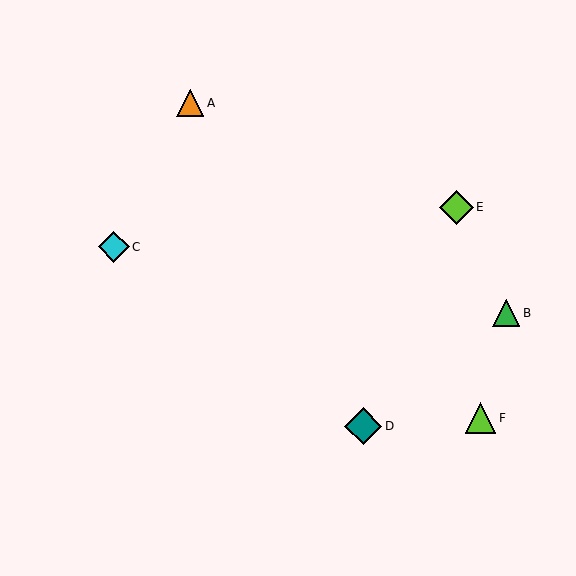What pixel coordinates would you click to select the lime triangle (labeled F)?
Click at (480, 418) to select the lime triangle F.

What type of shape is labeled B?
Shape B is a green triangle.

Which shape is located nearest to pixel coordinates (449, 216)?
The lime diamond (labeled E) at (456, 207) is nearest to that location.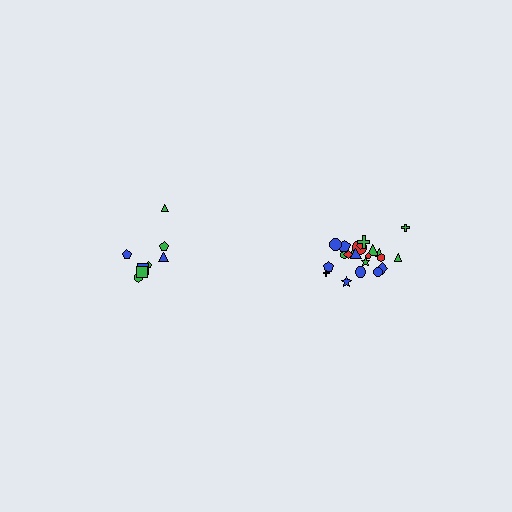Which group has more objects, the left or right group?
The right group.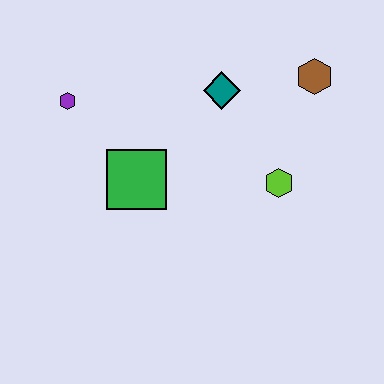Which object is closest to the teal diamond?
The brown hexagon is closest to the teal diamond.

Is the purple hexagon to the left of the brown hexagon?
Yes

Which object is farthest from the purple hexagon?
The brown hexagon is farthest from the purple hexagon.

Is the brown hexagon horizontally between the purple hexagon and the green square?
No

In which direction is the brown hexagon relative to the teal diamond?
The brown hexagon is to the right of the teal diamond.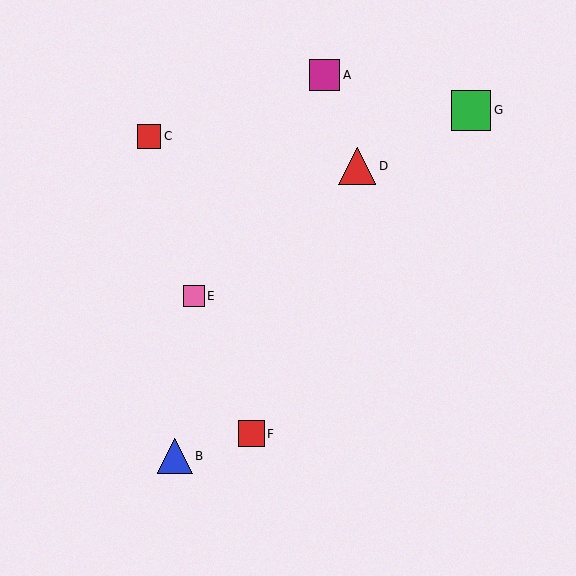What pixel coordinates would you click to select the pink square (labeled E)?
Click at (194, 296) to select the pink square E.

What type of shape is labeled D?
Shape D is a red triangle.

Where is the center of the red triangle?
The center of the red triangle is at (357, 166).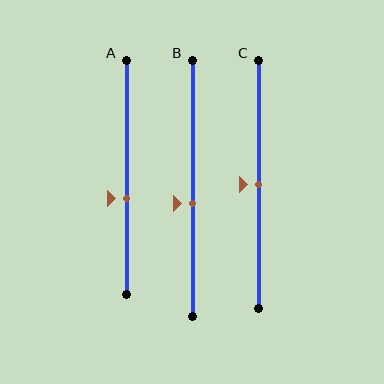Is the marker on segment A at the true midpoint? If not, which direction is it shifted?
No, the marker on segment A is shifted downward by about 9% of the segment length.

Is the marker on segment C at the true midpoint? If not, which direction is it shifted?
Yes, the marker on segment C is at the true midpoint.